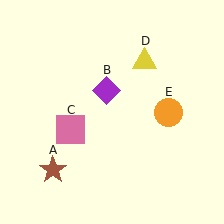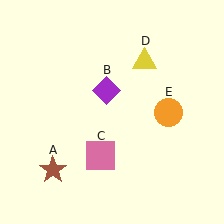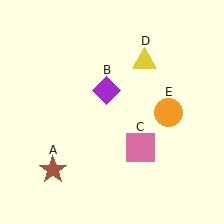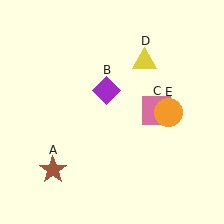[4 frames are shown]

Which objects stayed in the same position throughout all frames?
Brown star (object A) and purple diamond (object B) and yellow triangle (object D) and orange circle (object E) remained stationary.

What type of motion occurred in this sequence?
The pink square (object C) rotated counterclockwise around the center of the scene.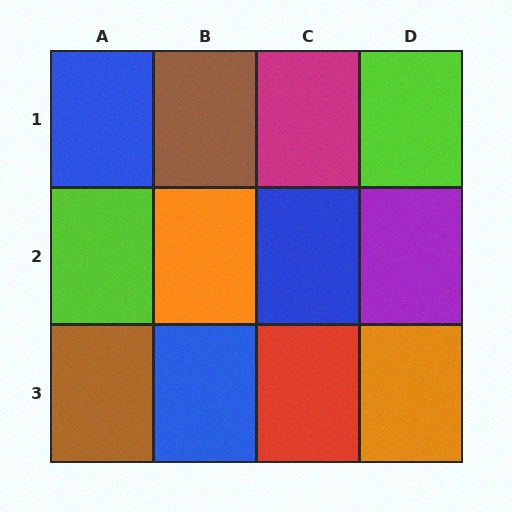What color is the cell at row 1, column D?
Lime.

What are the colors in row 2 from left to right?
Lime, orange, blue, purple.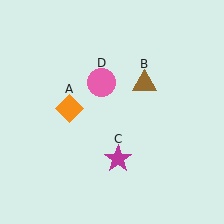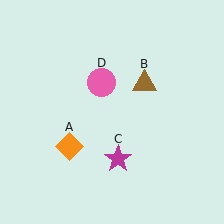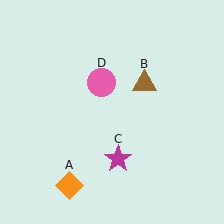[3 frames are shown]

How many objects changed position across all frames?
1 object changed position: orange diamond (object A).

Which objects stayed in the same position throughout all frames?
Brown triangle (object B) and magenta star (object C) and pink circle (object D) remained stationary.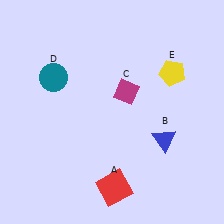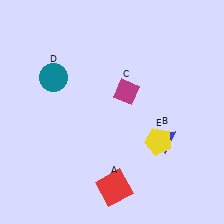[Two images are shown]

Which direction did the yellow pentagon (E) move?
The yellow pentagon (E) moved down.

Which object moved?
The yellow pentagon (E) moved down.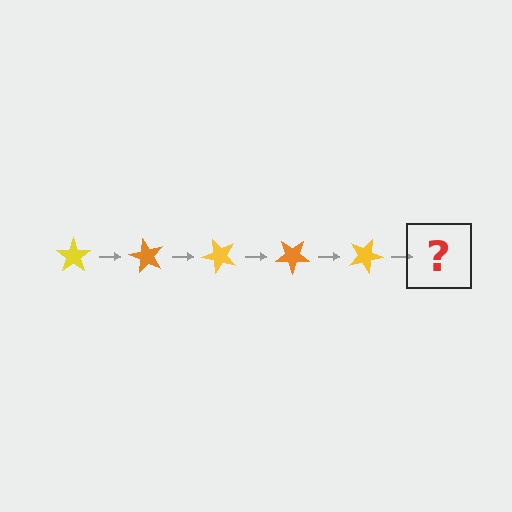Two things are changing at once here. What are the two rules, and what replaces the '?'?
The two rules are that it rotates 60 degrees each step and the color cycles through yellow and orange. The '?' should be an orange star, rotated 300 degrees from the start.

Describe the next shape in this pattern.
It should be an orange star, rotated 300 degrees from the start.